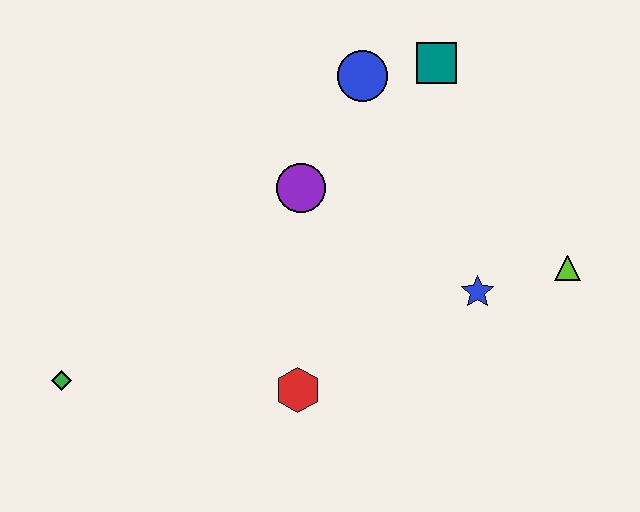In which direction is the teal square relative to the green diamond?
The teal square is to the right of the green diamond.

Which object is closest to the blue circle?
The teal square is closest to the blue circle.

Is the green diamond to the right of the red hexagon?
No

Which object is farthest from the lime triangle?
The green diamond is farthest from the lime triangle.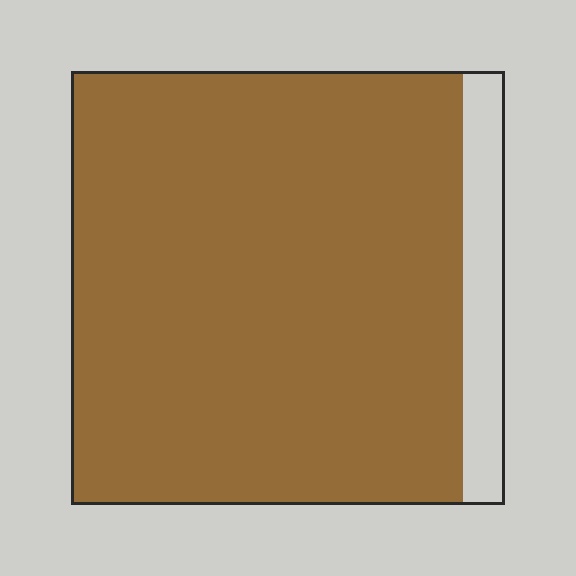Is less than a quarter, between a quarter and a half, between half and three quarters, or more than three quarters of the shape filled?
More than three quarters.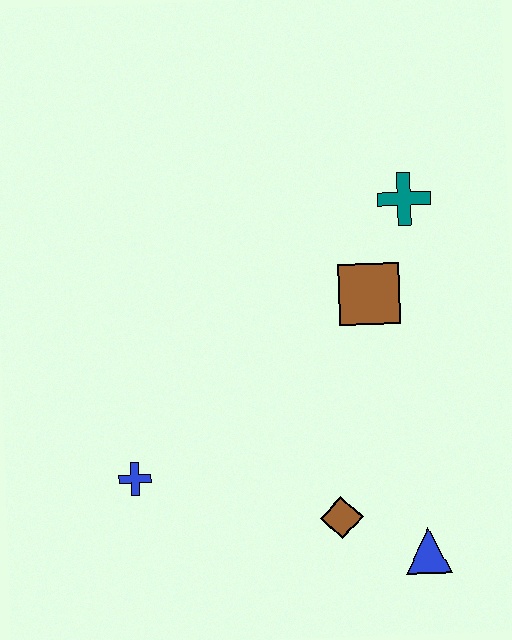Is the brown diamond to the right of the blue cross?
Yes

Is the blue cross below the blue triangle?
No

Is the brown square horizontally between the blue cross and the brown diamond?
No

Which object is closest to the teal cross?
The brown square is closest to the teal cross.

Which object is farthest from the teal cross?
The blue cross is farthest from the teal cross.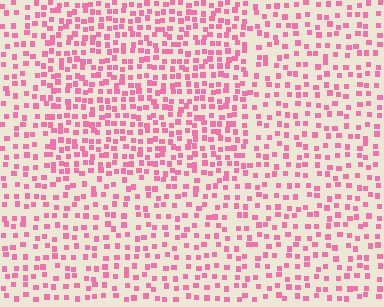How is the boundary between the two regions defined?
The boundary is defined by a change in element density (approximately 1.6x ratio). All elements are the same color, size, and shape.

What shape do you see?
I see a rectangle.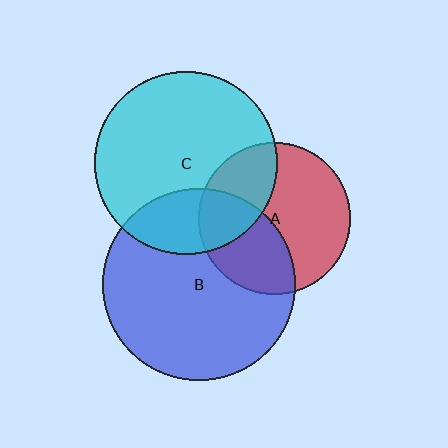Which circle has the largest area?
Circle B (blue).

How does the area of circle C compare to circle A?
Approximately 1.4 times.